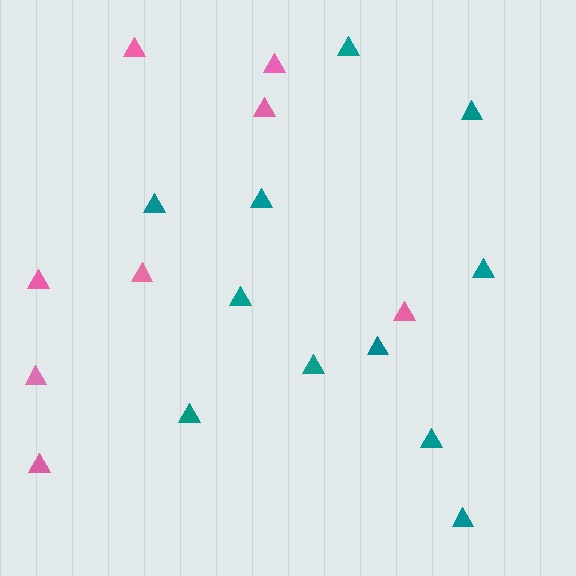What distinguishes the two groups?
There are 2 groups: one group of pink triangles (8) and one group of teal triangles (11).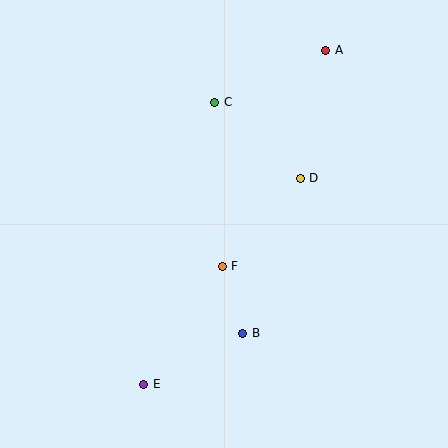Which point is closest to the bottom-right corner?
Point B is closest to the bottom-right corner.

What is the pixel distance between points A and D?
The distance between A and D is 130 pixels.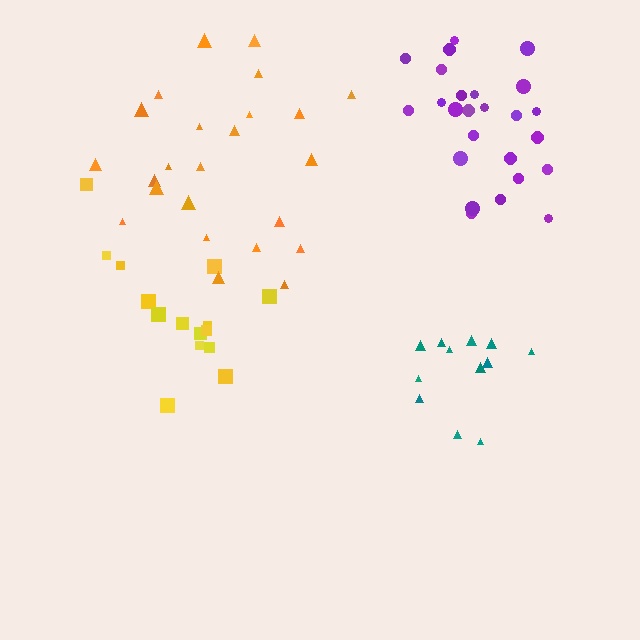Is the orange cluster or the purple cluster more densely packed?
Purple.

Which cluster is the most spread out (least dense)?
Yellow.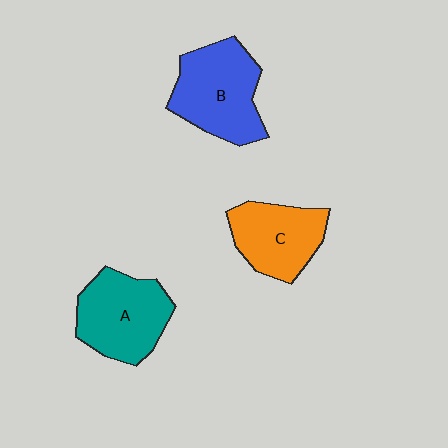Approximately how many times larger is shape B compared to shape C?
Approximately 1.2 times.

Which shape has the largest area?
Shape B (blue).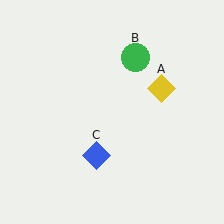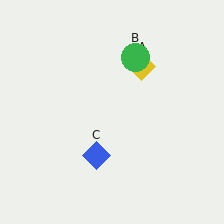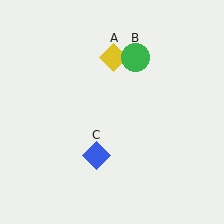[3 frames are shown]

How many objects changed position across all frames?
1 object changed position: yellow diamond (object A).